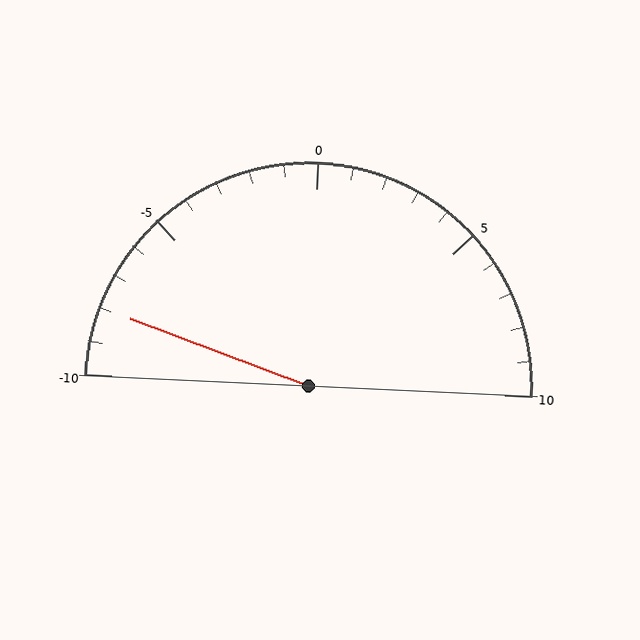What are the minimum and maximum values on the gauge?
The gauge ranges from -10 to 10.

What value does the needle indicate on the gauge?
The needle indicates approximately -8.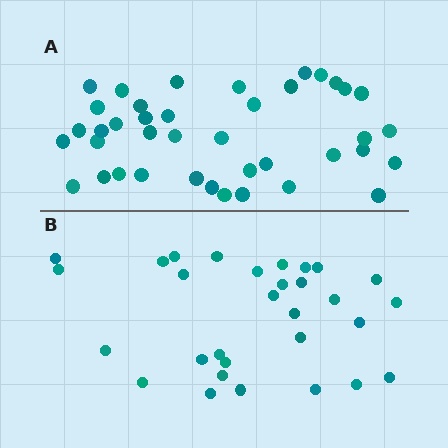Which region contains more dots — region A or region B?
Region A (the top region) has more dots.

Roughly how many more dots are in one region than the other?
Region A has roughly 10 or so more dots than region B.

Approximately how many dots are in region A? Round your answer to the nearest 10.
About 40 dots.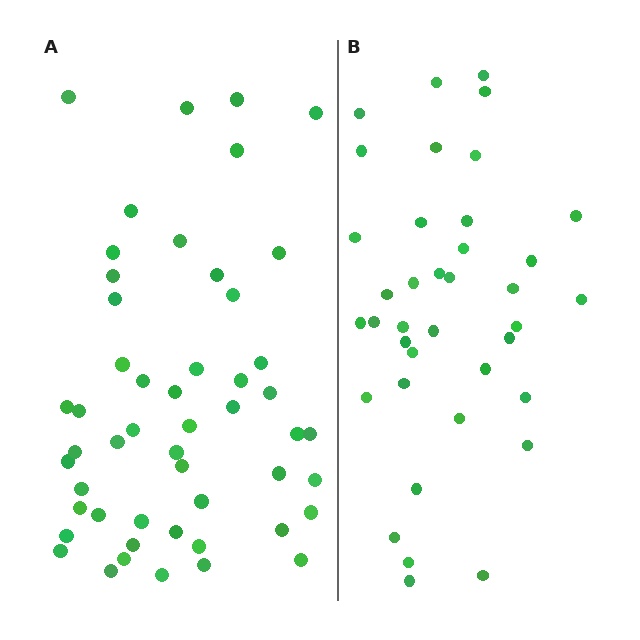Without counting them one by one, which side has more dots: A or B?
Region A (the left region) has more dots.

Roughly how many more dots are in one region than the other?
Region A has approximately 15 more dots than region B.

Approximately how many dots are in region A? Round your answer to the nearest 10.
About 50 dots. (The exact count is 51, which rounds to 50.)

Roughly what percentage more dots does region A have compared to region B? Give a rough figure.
About 35% more.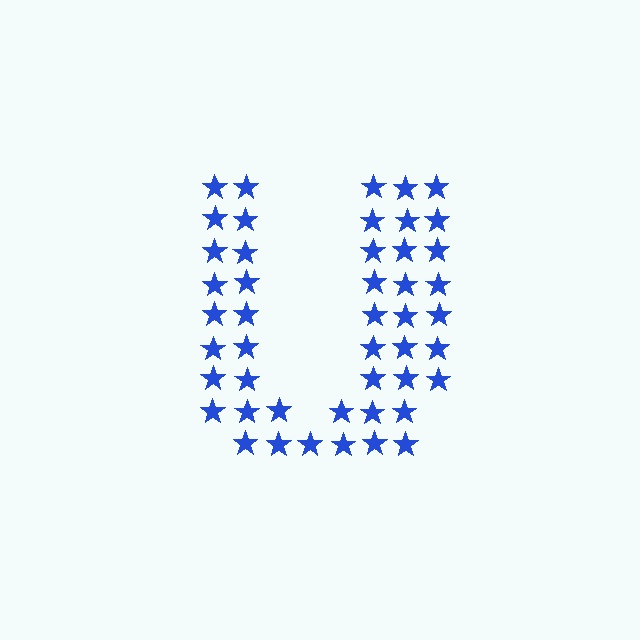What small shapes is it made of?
It is made of small stars.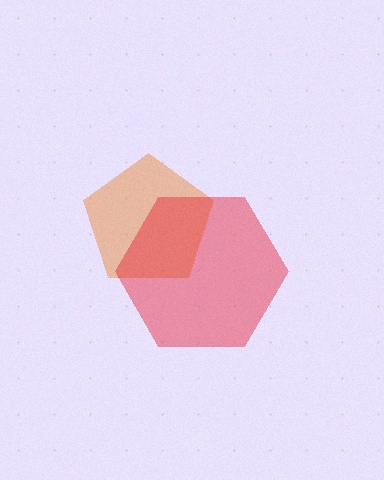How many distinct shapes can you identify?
There are 2 distinct shapes: an orange pentagon, a red hexagon.